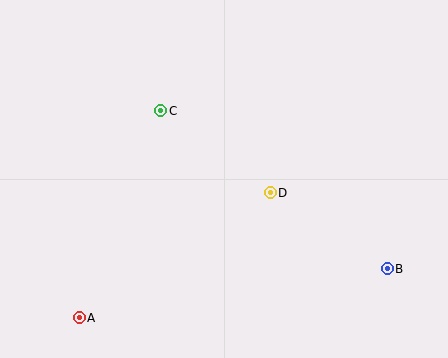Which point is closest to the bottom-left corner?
Point A is closest to the bottom-left corner.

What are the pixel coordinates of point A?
Point A is at (79, 318).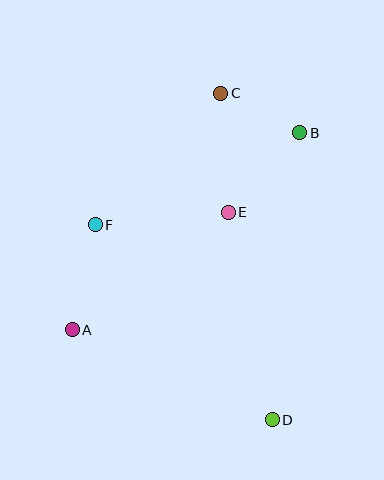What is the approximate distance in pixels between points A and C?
The distance between A and C is approximately 279 pixels.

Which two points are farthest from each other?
Points C and D are farthest from each other.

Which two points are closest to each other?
Points B and C are closest to each other.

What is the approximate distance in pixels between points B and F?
The distance between B and F is approximately 224 pixels.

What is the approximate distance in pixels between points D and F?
The distance between D and F is approximately 263 pixels.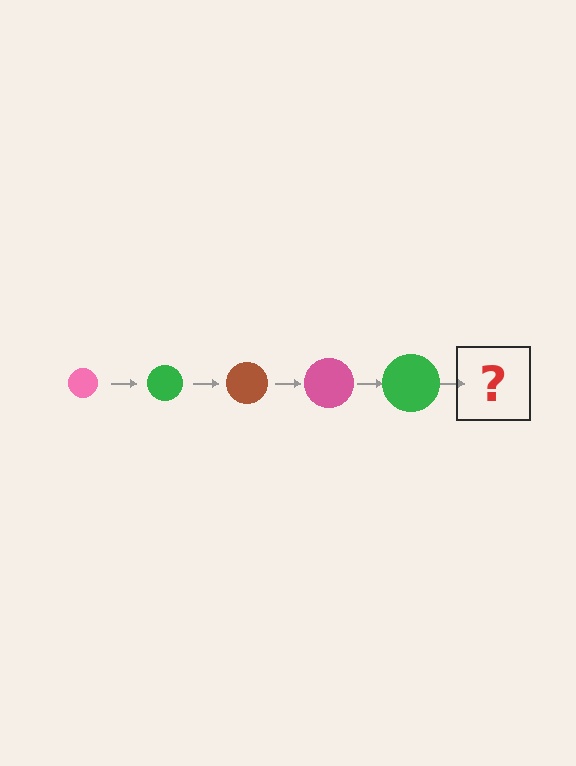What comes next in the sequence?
The next element should be a brown circle, larger than the previous one.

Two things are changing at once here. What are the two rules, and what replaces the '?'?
The two rules are that the circle grows larger each step and the color cycles through pink, green, and brown. The '?' should be a brown circle, larger than the previous one.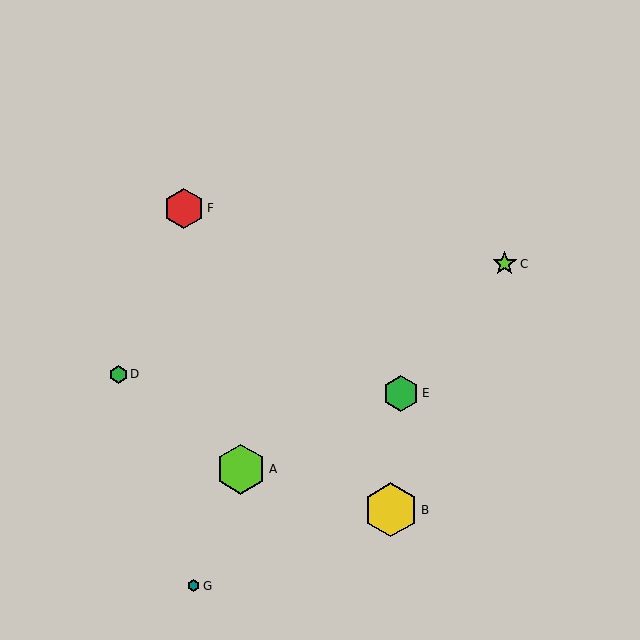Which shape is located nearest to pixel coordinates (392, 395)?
The green hexagon (labeled E) at (401, 393) is nearest to that location.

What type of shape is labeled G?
Shape G is a teal hexagon.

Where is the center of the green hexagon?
The center of the green hexagon is at (401, 393).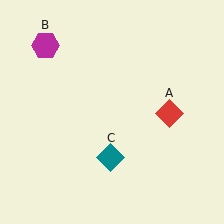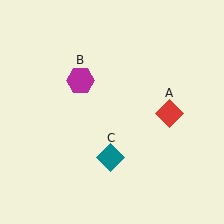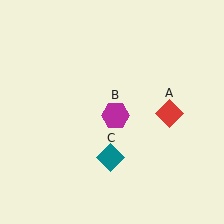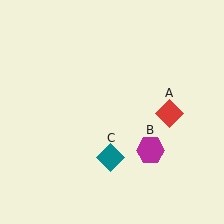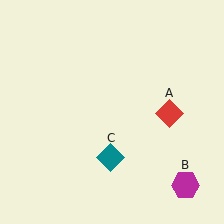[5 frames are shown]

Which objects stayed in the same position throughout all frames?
Red diamond (object A) and teal diamond (object C) remained stationary.